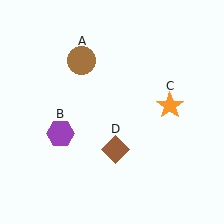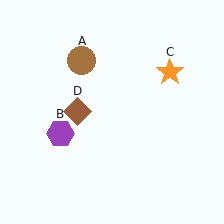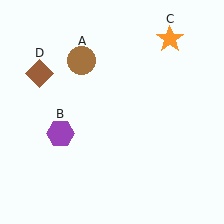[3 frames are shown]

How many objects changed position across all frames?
2 objects changed position: orange star (object C), brown diamond (object D).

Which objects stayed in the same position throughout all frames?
Brown circle (object A) and purple hexagon (object B) remained stationary.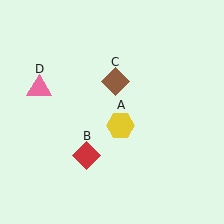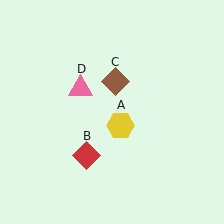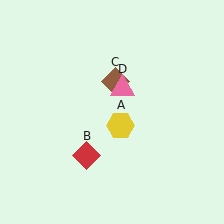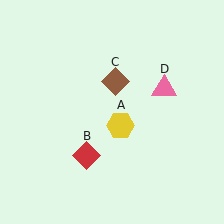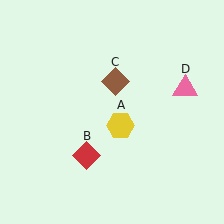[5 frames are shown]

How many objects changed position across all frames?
1 object changed position: pink triangle (object D).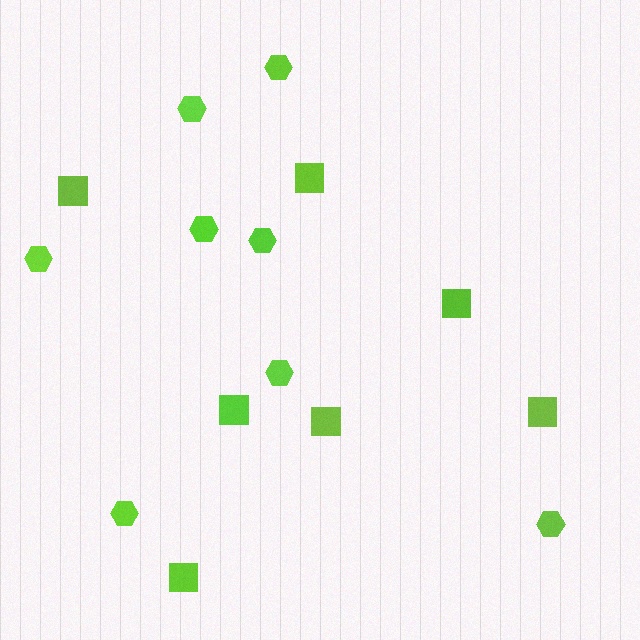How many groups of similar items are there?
There are 2 groups: one group of hexagons (8) and one group of squares (7).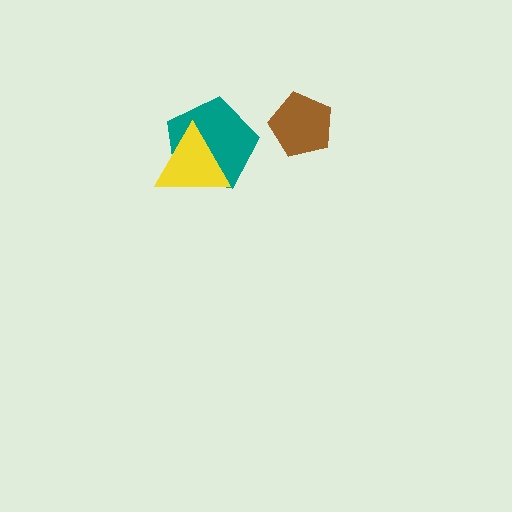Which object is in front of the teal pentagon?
The yellow triangle is in front of the teal pentagon.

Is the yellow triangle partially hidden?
No, no other shape covers it.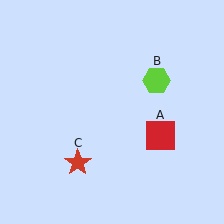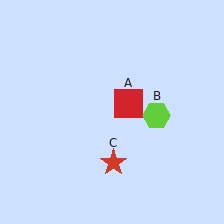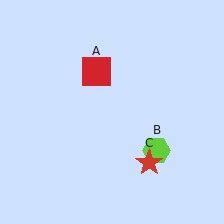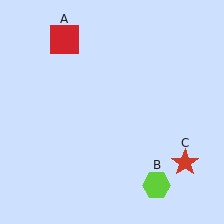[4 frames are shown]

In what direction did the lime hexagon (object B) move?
The lime hexagon (object B) moved down.